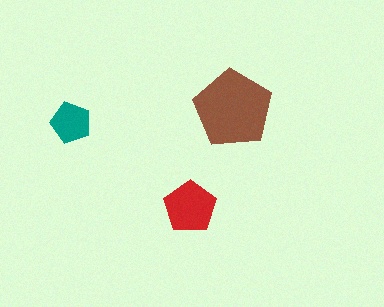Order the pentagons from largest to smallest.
the brown one, the red one, the teal one.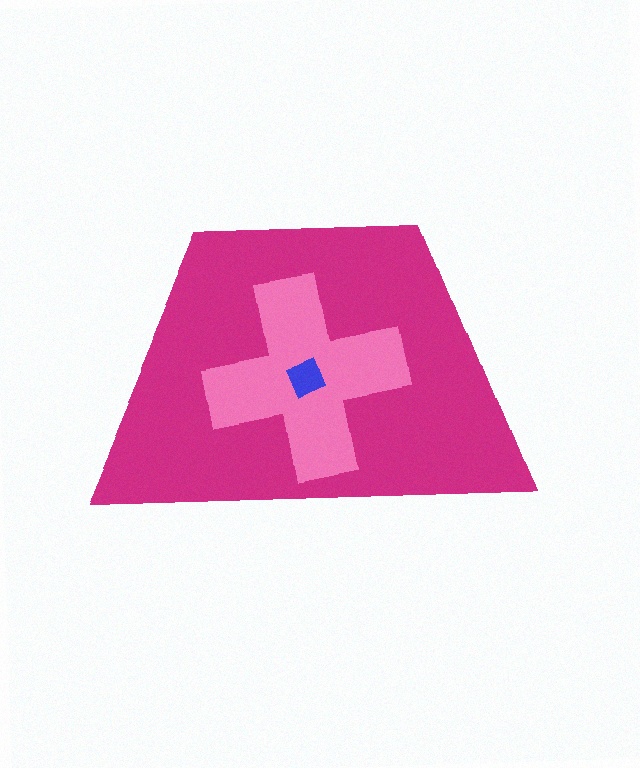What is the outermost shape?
The magenta trapezoid.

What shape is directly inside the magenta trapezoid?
The pink cross.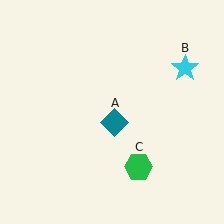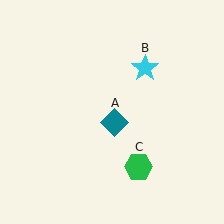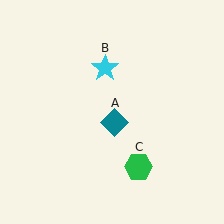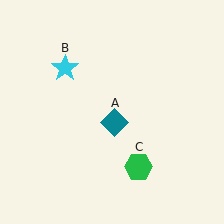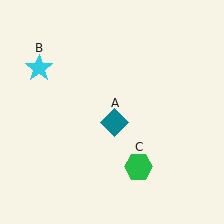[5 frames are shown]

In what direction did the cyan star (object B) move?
The cyan star (object B) moved left.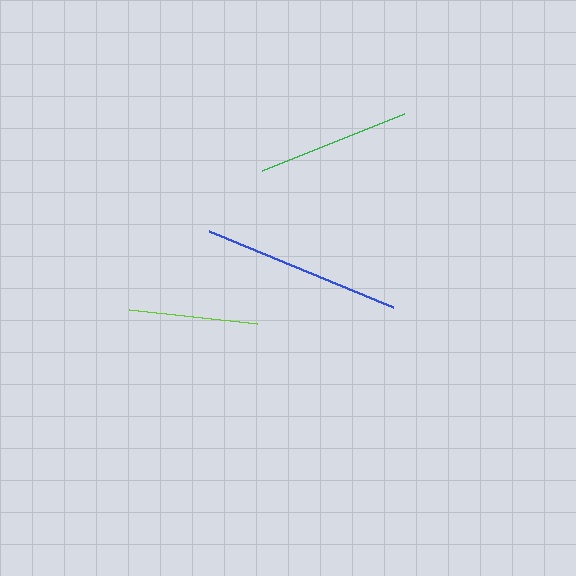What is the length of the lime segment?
The lime segment is approximately 129 pixels long.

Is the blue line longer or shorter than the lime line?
The blue line is longer than the lime line.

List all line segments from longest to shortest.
From longest to shortest: blue, green, lime.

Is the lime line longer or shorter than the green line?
The green line is longer than the lime line.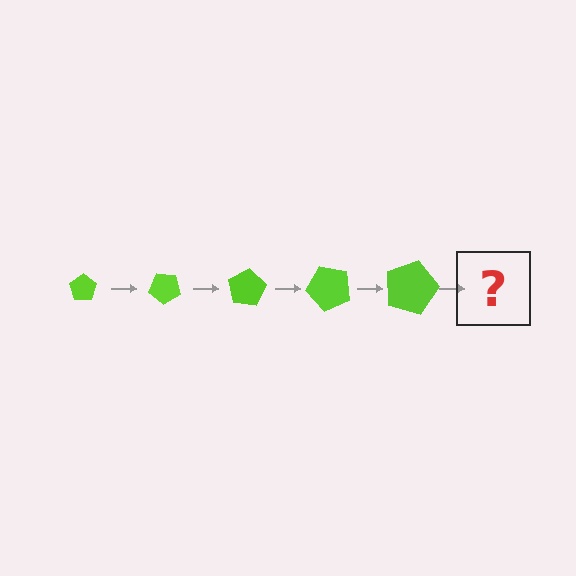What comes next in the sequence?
The next element should be a pentagon, larger than the previous one and rotated 200 degrees from the start.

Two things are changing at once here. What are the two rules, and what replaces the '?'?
The two rules are that the pentagon grows larger each step and it rotates 40 degrees each step. The '?' should be a pentagon, larger than the previous one and rotated 200 degrees from the start.